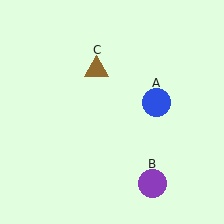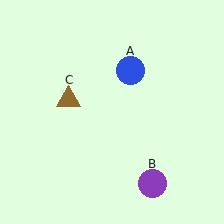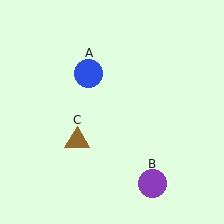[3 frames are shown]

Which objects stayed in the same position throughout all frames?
Purple circle (object B) remained stationary.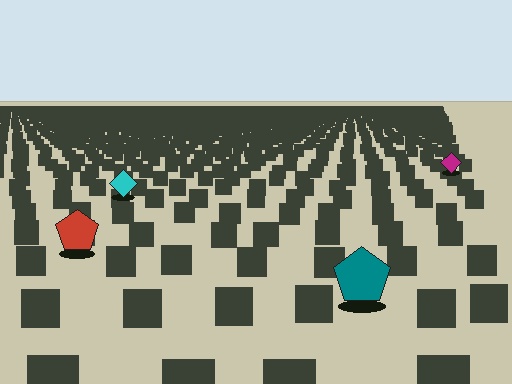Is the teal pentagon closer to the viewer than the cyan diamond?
Yes. The teal pentagon is closer — you can tell from the texture gradient: the ground texture is coarser near it.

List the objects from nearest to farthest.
From nearest to farthest: the teal pentagon, the red pentagon, the cyan diamond, the magenta diamond.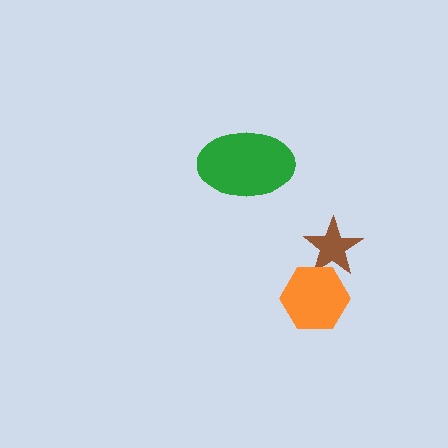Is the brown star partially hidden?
Yes, it is partially covered by another shape.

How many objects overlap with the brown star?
1 object overlaps with the brown star.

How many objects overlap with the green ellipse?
0 objects overlap with the green ellipse.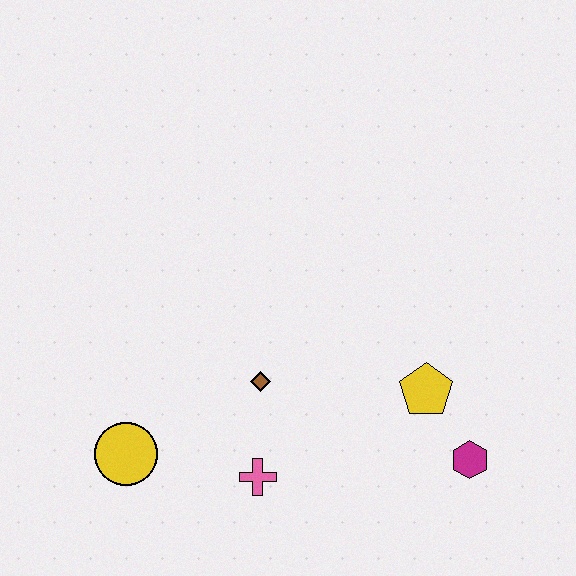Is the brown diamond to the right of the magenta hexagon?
No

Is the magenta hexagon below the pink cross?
No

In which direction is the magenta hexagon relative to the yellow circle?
The magenta hexagon is to the right of the yellow circle.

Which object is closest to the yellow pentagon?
The magenta hexagon is closest to the yellow pentagon.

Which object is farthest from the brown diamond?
The magenta hexagon is farthest from the brown diamond.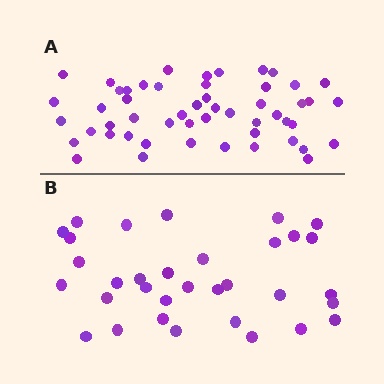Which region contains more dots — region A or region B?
Region A (the top region) has more dots.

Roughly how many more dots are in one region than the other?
Region A has approximately 20 more dots than region B.